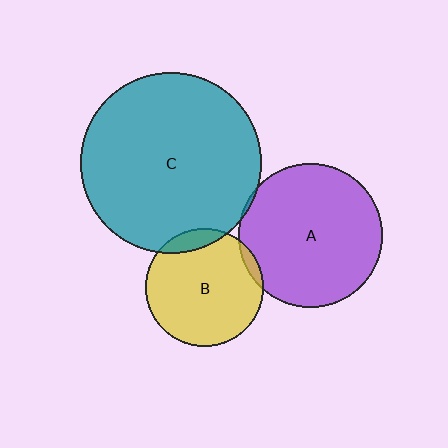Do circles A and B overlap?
Yes.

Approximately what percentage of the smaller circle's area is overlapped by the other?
Approximately 5%.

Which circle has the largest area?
Circle C (teal).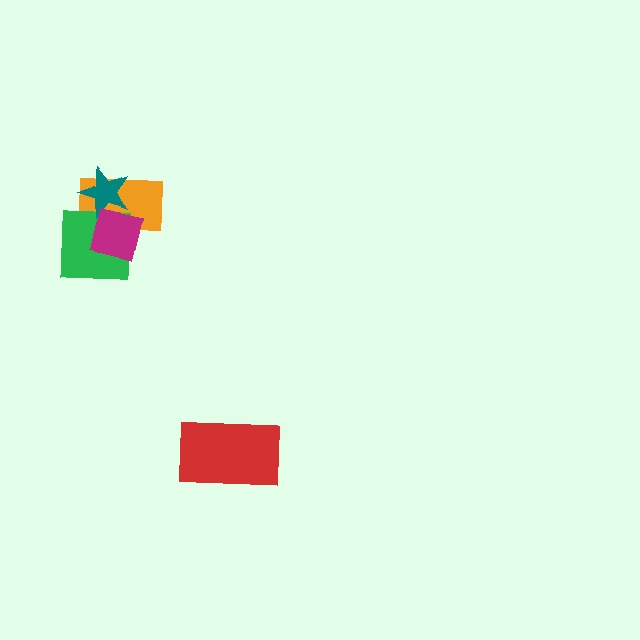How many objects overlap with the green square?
3 objects overlap with the green square.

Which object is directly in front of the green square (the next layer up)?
The teal star is directly in front of the green square.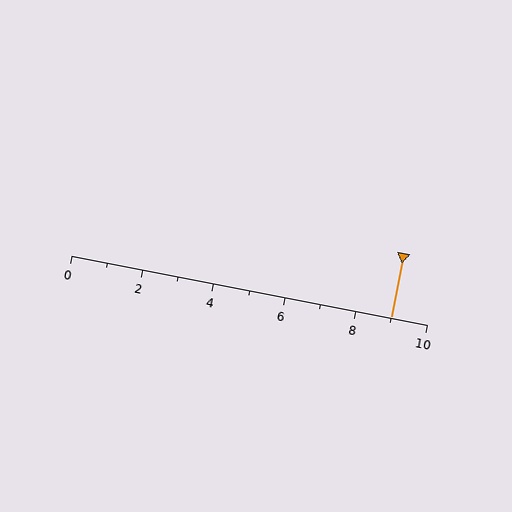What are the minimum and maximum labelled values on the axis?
The axis runs from 0 to 10.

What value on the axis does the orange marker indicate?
The marker indicates approximately 9.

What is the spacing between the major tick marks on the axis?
The major ticks are spaced 2 apart.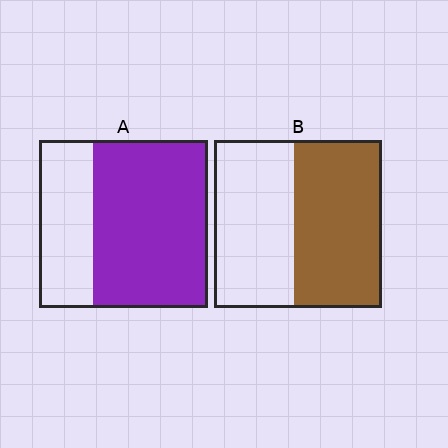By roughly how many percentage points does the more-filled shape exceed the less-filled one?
By roughly 15 percentage points (A over B).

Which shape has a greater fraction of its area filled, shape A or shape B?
Shape A.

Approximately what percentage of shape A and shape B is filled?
A is approximately 70% and B is approximately 50%.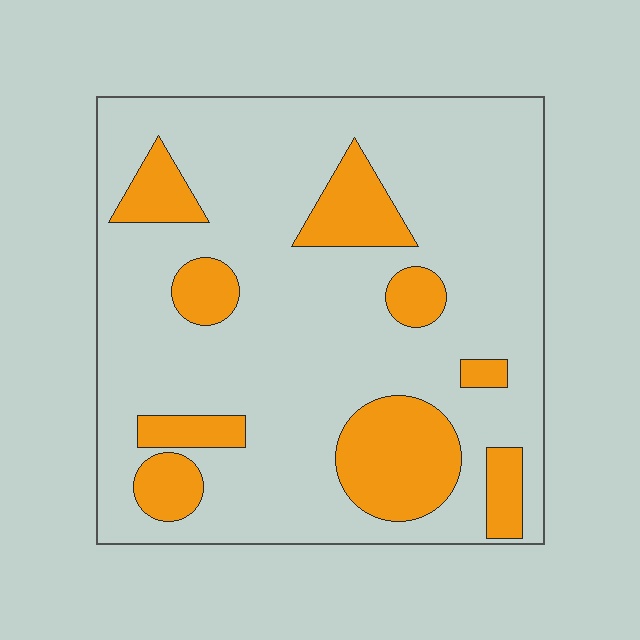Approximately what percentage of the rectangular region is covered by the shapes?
Approximately 20%.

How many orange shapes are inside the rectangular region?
9.